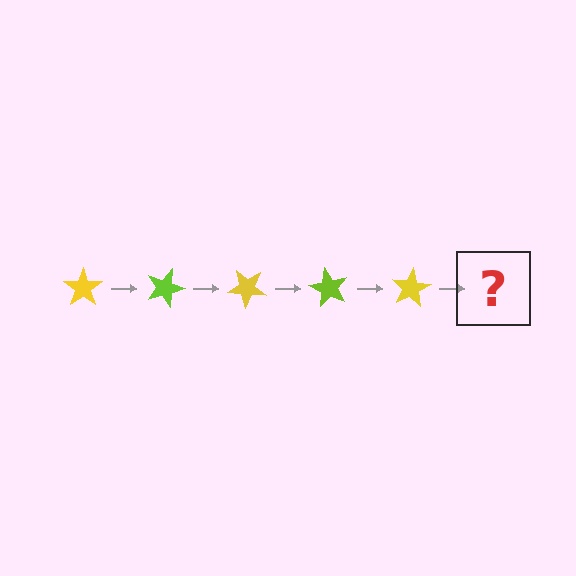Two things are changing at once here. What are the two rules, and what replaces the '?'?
The two rules are that it rotates 20 degrees each step and the color cycles through yellow and lime. The '?' should be a lime star, rotated 100 degrees from the start.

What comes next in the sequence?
The next element should be a lime star, rotated 100 degrees from the start.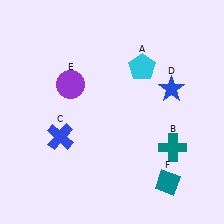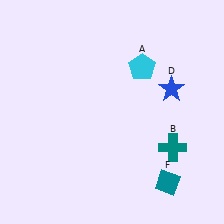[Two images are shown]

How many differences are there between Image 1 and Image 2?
There are 2 differences between the two images.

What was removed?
The purple circle (E), the blue cross (C) were removed in Image 2.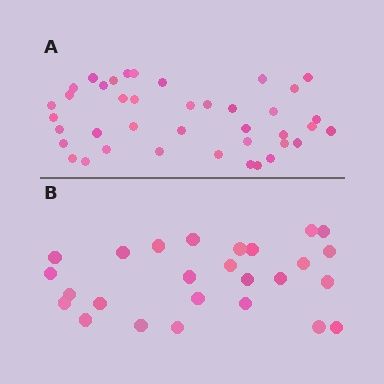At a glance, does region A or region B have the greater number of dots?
Region A (the top region) has more dots.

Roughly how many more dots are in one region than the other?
Region A has approximately 15 more dots than region B.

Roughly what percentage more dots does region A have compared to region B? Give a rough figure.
About 55% more.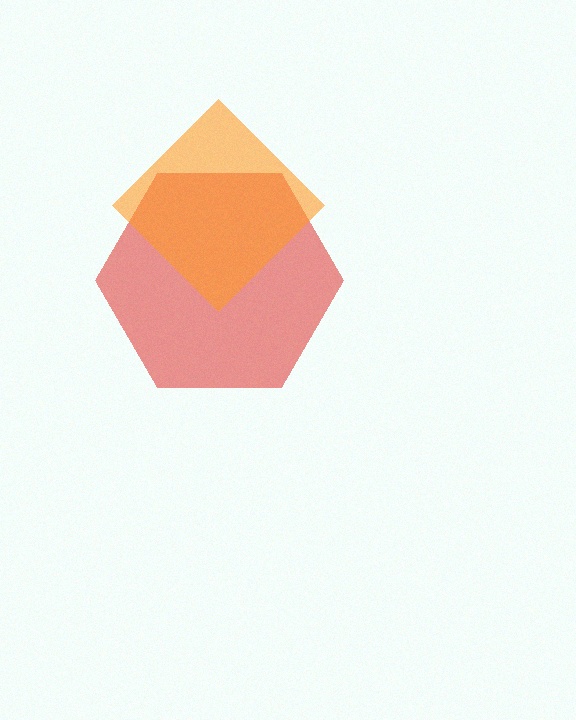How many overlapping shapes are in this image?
There are 2 overlapping shapes in the image.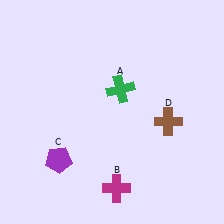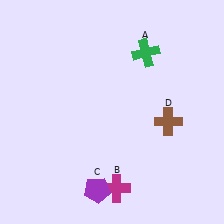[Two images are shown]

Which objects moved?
The objects that moved are: the green cross (A), the purple pentagon (C).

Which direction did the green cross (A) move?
The green cross (A) moved up.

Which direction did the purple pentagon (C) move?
The purple pentagon (C) moved right.